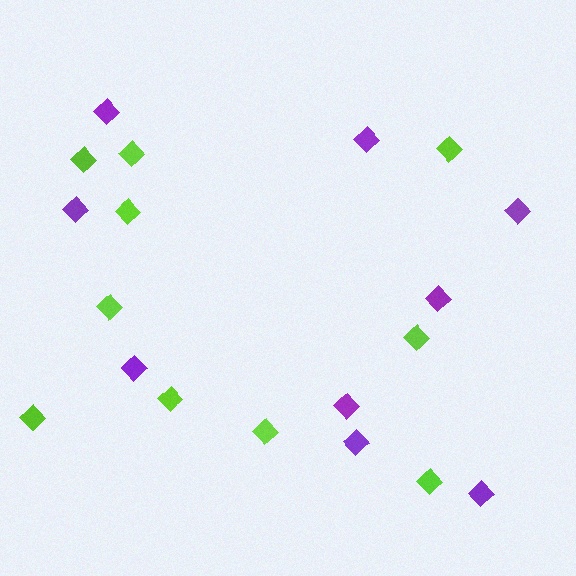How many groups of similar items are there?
There are 2 groups: one group of purple diamonds (9) and one group of lime diamonds (10).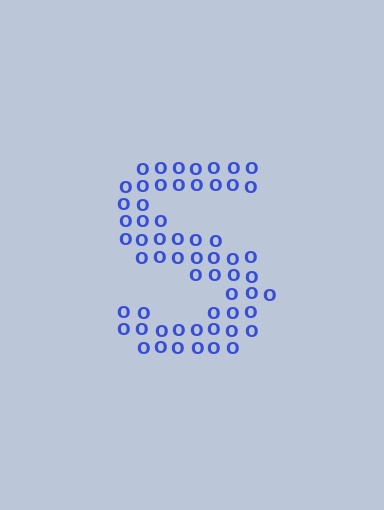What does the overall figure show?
The overall figure shows the letter S.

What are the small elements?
The small elements are letter O's.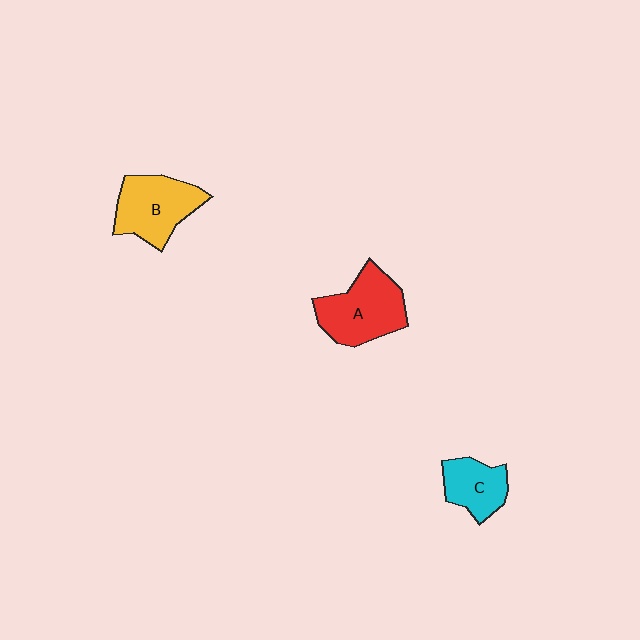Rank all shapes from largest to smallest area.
From largest to smallest: A (red), B (yellow), C (cyan).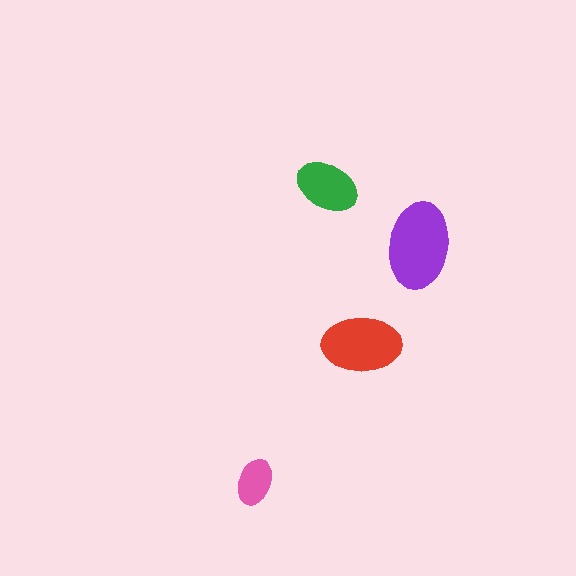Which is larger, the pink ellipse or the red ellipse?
The red one.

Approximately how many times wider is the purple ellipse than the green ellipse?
About 1.5 times wider.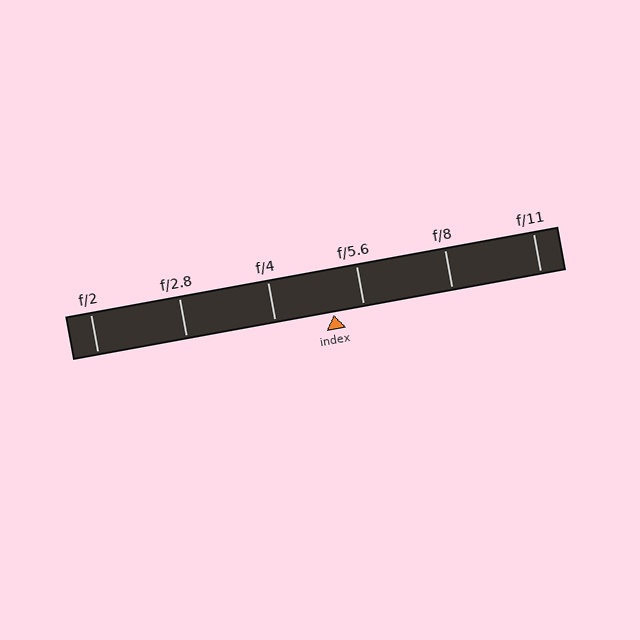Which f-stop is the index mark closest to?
The index mark is closest to f/5.6.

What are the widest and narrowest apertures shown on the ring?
The widest aperture shown is f/2 and the narrowest is f/11.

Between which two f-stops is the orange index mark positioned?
The index mark is between f/4 and f/5.6.